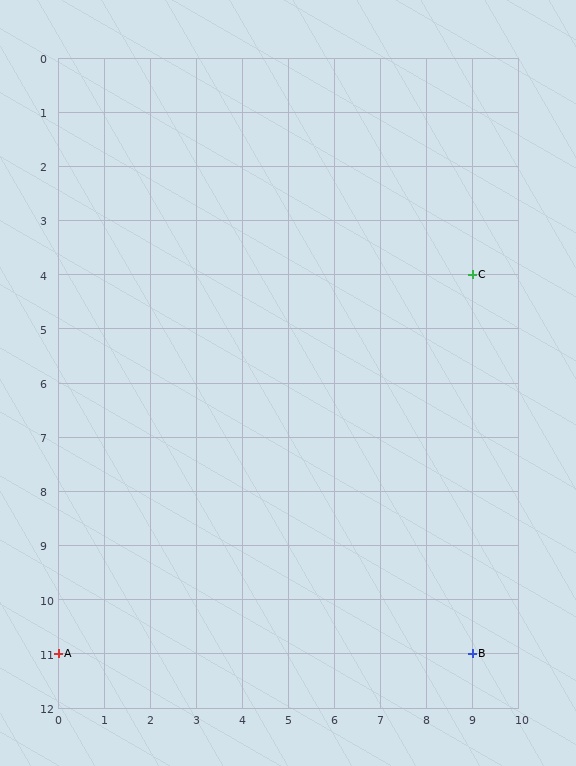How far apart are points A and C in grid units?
Points A and C are 9 columns and 7 rows apart (about 11.4 grid units diagonally).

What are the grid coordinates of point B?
Point B is at grid coordinates (9, 11).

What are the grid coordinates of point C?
Point C is at grid coordinates (9, 4).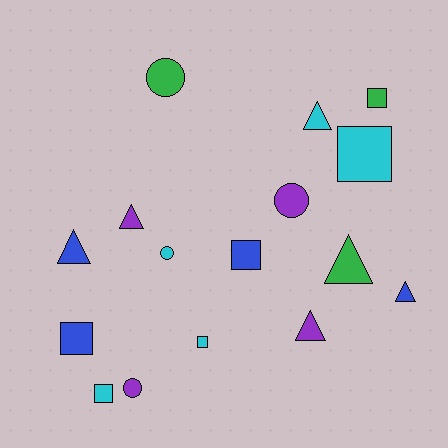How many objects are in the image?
There are 16 objects.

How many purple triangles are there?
There are 2 purple triangles.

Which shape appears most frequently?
Triangle, with 6 objects.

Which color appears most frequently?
Cyan, with 5 objects.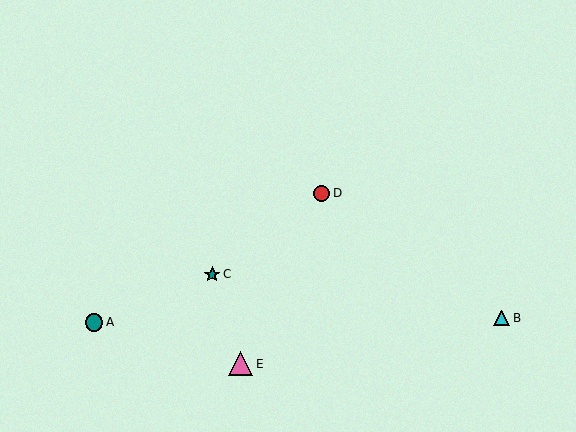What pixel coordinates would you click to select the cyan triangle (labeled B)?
Click at (502, 318) to select the cyan triangle B.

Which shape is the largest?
The pink triangle (labeled E) is the largest.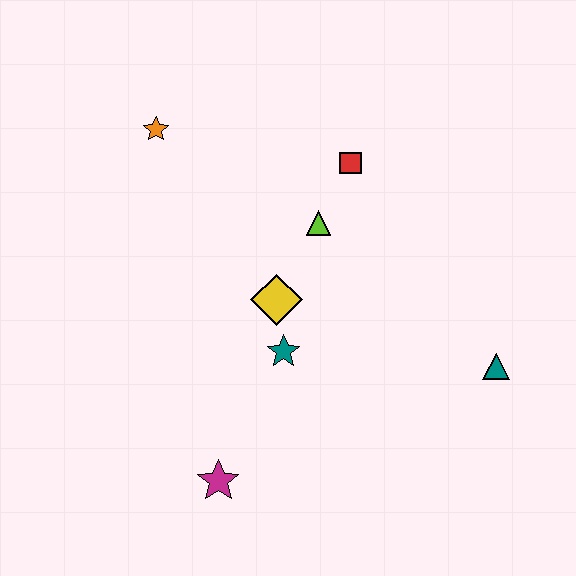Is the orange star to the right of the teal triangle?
No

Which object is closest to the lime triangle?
The red square is closest to the lime triangle.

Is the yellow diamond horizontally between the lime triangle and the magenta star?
Yes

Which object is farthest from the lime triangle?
The magenta star is farthest from the lime triangle.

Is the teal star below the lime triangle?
Yes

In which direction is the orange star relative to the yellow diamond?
The orange star is above the yellow diamond.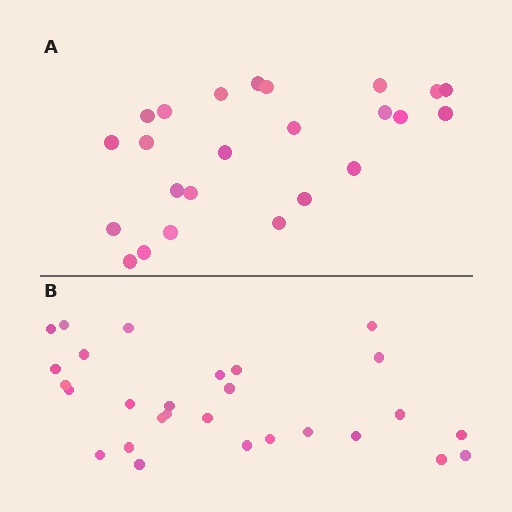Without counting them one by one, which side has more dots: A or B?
Region B (the bottom region) has more dots.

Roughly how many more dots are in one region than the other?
Region B has about 4 more dots than region A.